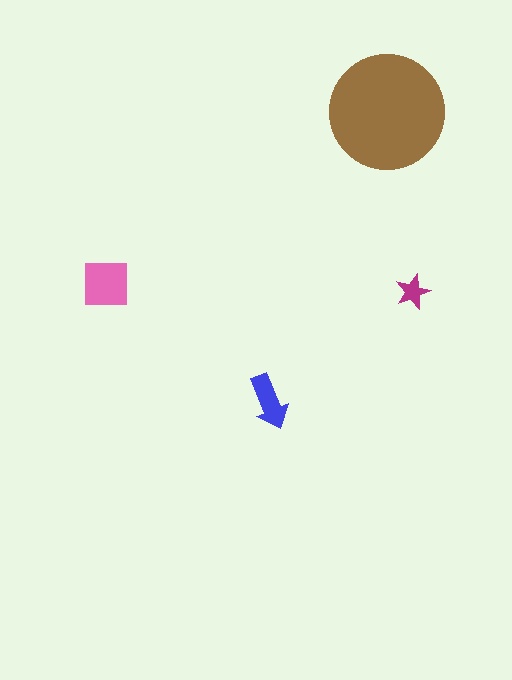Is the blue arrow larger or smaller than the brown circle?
Smaller.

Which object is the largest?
The brown circle.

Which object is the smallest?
The magenta star.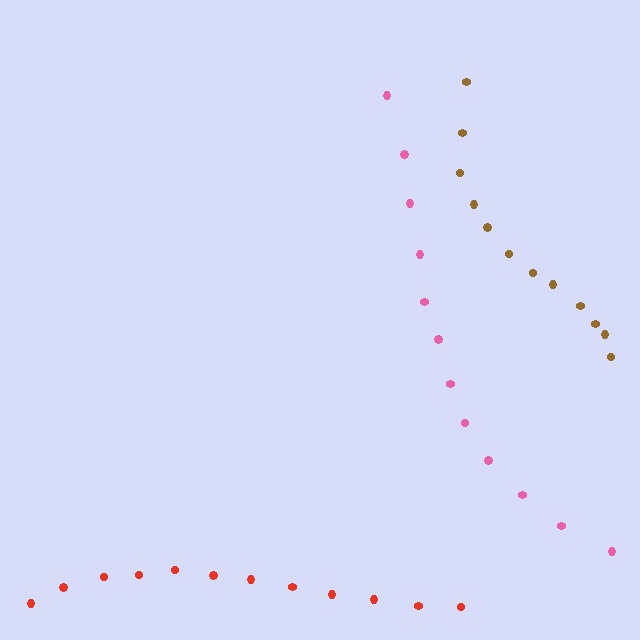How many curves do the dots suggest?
There are 3 distinct paths.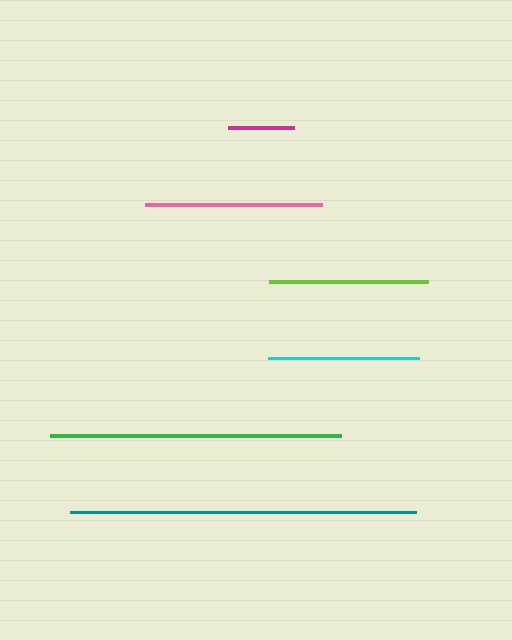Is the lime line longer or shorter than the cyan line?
The lime line is longer than the cyan line.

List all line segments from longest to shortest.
From longest to shortest: teal, green, pink, lime, cyan, magenta.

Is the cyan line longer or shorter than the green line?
The green line is longer than the cyan line.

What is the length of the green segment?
The green segment is approximately 291 pixels long.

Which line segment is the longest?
The teal line is the longest at approximately 346 pixels.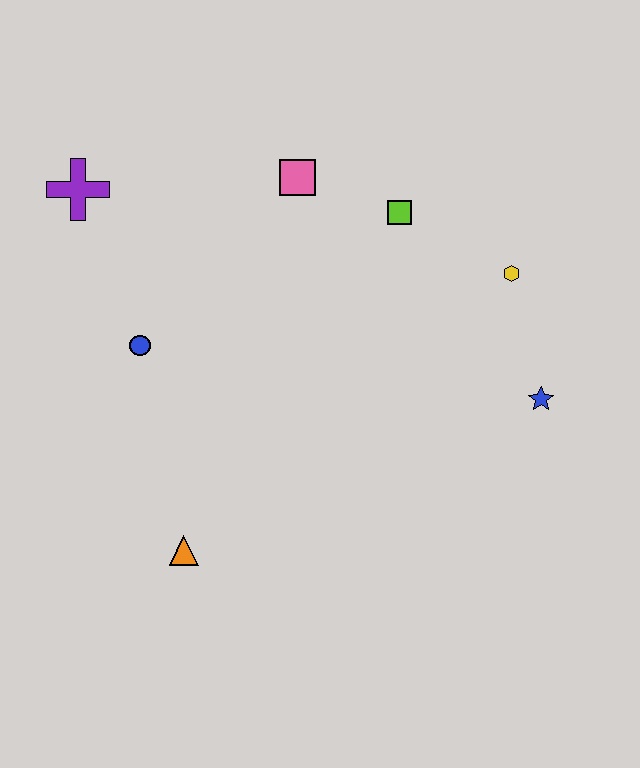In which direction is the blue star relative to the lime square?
The blue star is below the lime square.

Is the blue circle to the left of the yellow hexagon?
Yes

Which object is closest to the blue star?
The yellow hexagon is closest to the blue star.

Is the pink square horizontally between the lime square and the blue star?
No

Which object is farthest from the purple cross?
The blue star is farthest from the purple cross.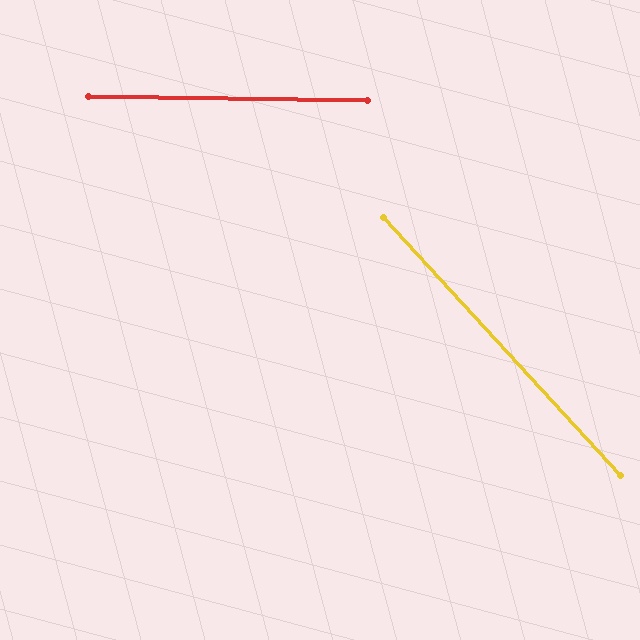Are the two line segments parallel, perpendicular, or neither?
Neither parallel nor perpendicular — they differ by about 46°.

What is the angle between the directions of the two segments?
Approximately 46 degrees.